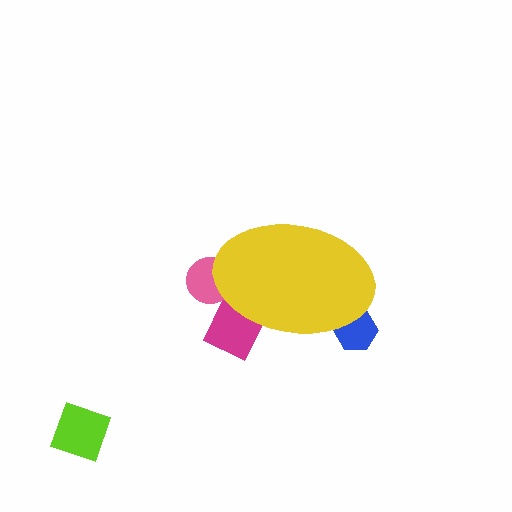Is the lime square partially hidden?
No, the lime square is fully visible.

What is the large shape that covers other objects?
A yellow ellipse.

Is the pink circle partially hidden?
Yes, the pink circle is partially hidden behind the yellow ellipse.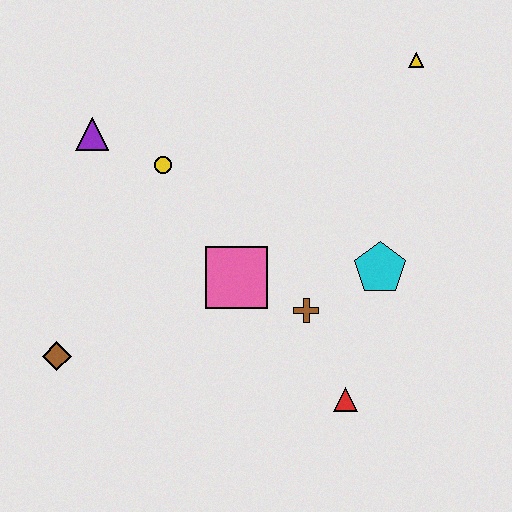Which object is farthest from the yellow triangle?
The brown diamond is farthest from the yellow triangle.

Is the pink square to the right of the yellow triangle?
No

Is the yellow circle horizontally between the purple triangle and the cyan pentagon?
Yes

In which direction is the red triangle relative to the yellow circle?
The red triangle is below the yellow circle.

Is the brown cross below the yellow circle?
Yes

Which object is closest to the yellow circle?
The purple triangle is closest to the yellow circle.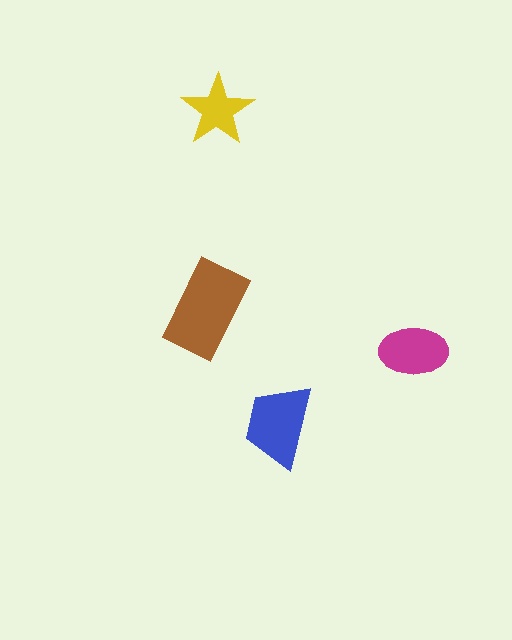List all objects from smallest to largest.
The yellow star, the magenta ellipse, the blue trapezoid, the brown rectangle.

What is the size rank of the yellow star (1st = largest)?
4th.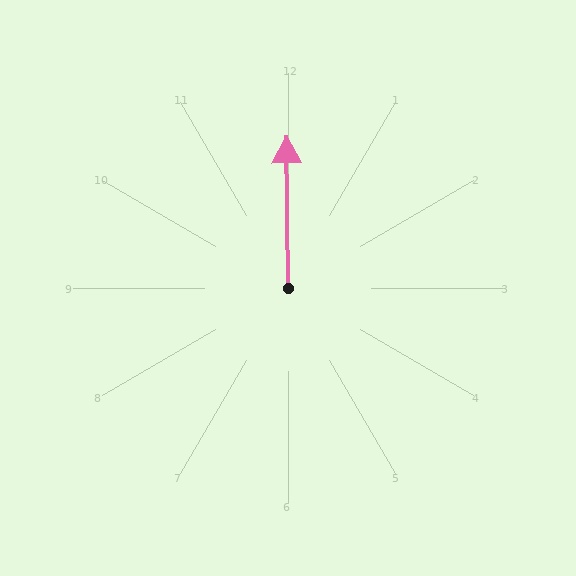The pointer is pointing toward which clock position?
Roughly 12 o'clock.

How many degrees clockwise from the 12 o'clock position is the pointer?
Approximately 359 degrees.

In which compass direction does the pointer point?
North.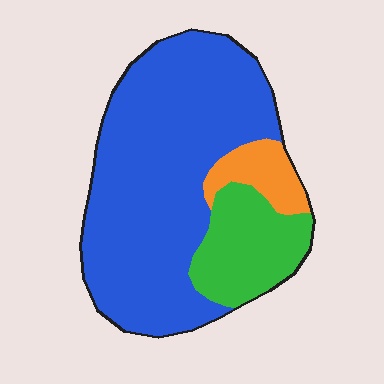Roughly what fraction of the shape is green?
Green covers 19% of the shape.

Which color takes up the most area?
Blue, at roughly 70%.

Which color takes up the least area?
Orange, at roughly 10%.